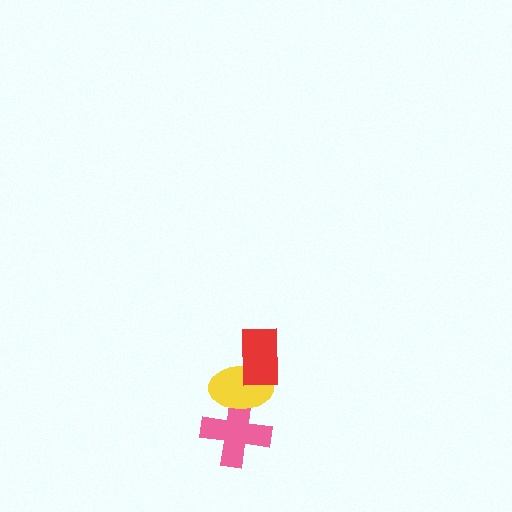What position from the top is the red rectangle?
The red rectangle is 1st from the top.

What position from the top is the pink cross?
The pink cross is 3rd from the top.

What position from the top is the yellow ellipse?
The yellow ellipse is 2nd from the top.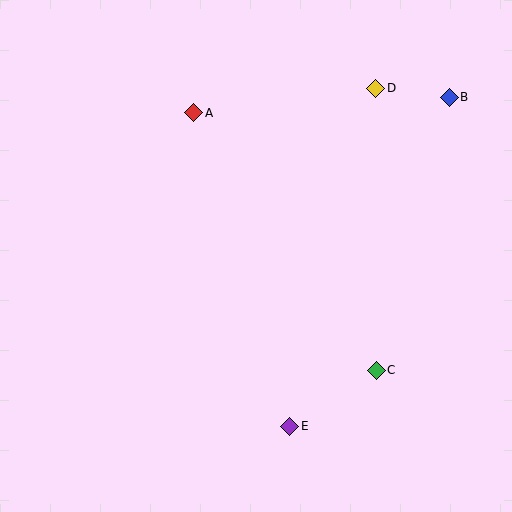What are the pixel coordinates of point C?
Point C is at (376, 370).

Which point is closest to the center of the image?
Point A at (194, 113) is closest to the center.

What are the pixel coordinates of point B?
Point B is at (449, 97).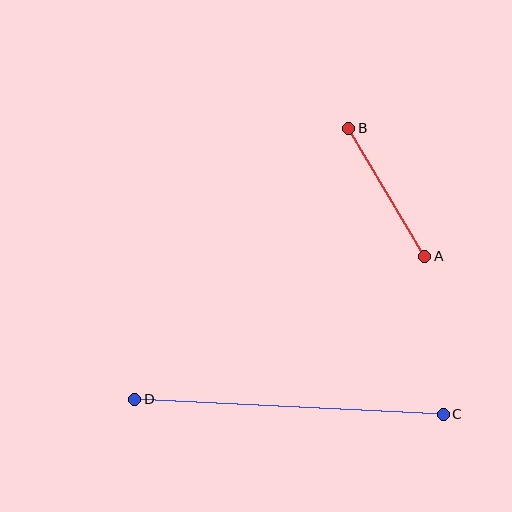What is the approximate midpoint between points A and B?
The midpoint is at approximately (387, 192) pixels.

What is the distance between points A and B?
The distance is approximately 149 pixels.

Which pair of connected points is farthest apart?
Points C and D are farthest apart.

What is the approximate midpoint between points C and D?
The midpoint is at approximately (289, 407) pixels.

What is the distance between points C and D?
The distance is approximately 309 pixels.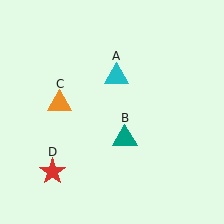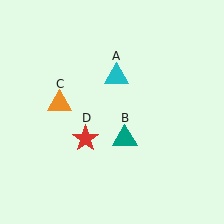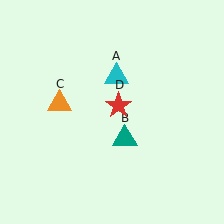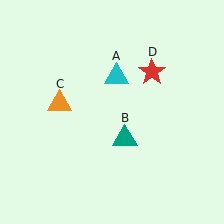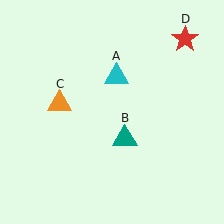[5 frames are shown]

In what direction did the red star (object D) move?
The red star (object D) moved up and to the right.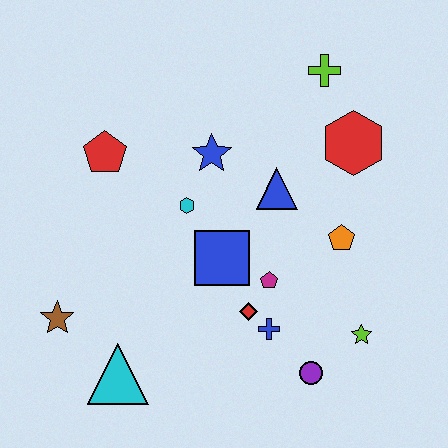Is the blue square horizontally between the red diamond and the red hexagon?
No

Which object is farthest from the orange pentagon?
The brown star is farthest from the orange pentagon.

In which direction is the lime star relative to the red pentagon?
The lime star is to the right of the red pentagon.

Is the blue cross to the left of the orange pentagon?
Yes